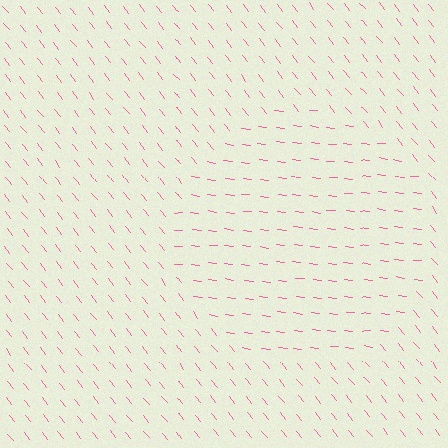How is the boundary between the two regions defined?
The boundary is defined purely by a change in line orientation (approximately 45 degrees difference). All lines are the same color and thickness.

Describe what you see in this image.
The image is filled with small pink line segments. A circle region in the image has lines oriented differently from the surrounding lines, creating a visible texture boundary.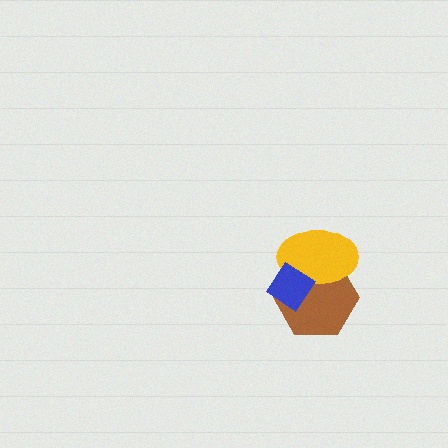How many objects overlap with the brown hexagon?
2 objects overlap with the brown hexagon.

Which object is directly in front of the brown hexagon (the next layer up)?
The yellow ellipse is directly in front of the brown hexagon.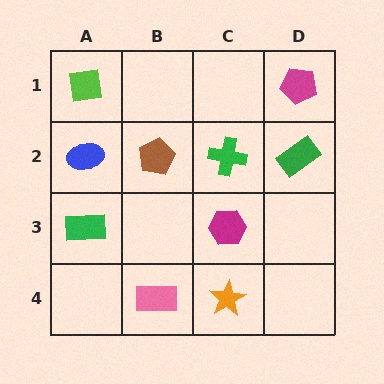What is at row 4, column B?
A pink rectangle.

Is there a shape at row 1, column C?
No, that cell is empty.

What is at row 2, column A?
A blue ellipse.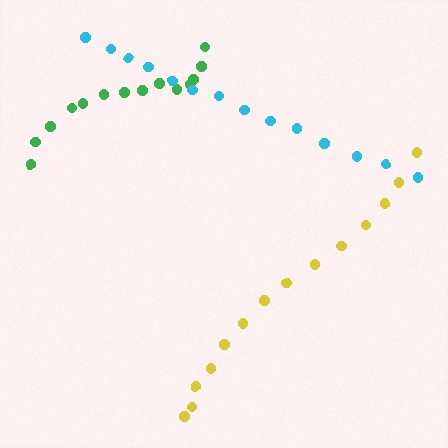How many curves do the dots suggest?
There are 3 distinct paths.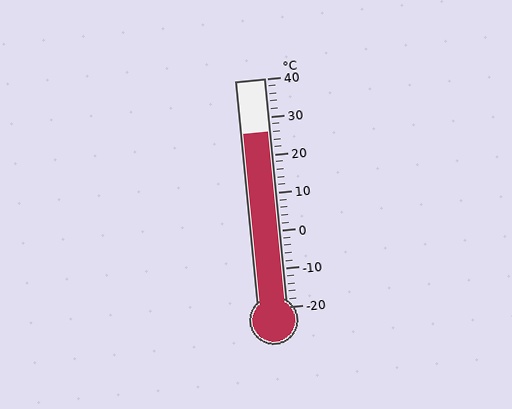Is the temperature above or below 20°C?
The temperature is above 20°C.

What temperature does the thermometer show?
The thermometer shows approximately 26°C.